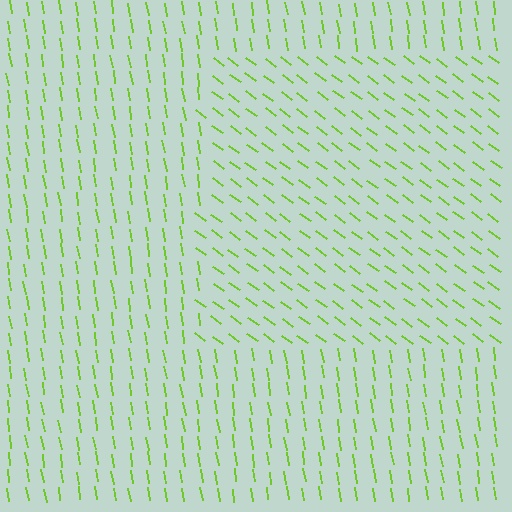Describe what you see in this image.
The image is filled with small lime line segments. A rectangle region in the image has lines oriented differently from the surrounding lines, creating a visible texture boundary.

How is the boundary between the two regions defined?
The boundary is defined purely by a change in line orientation (approximately 45 degrees difference). All lines are the same color and thickness.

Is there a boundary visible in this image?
Yes, there is a texture boundary formed by a change in line orientation.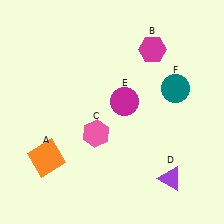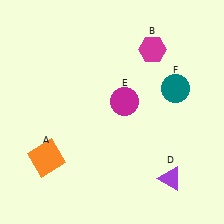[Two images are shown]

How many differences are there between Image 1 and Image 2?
There is 1 difference between the two images.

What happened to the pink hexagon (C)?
The pink hexagon (C) was removed in Image 2. It was in the bottom-left area of Image 1.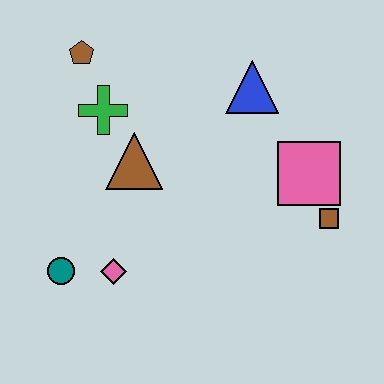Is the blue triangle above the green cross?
Yes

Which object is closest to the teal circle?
The pink diamond is closest to the teal circle.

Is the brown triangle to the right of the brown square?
No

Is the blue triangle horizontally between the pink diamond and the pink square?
Yes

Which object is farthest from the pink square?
The teal circle is farthest from the pink square.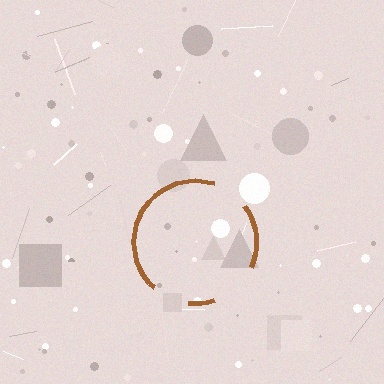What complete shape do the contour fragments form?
The contour fragments form a circle.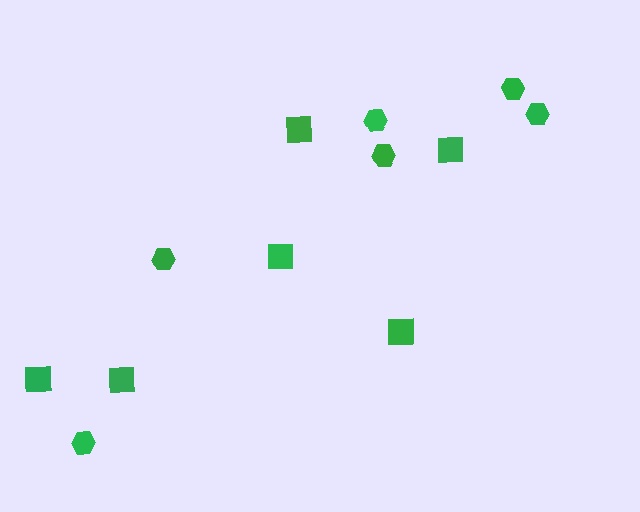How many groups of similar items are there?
There are 2 groups: one group of squares (6) and one group of hexagons (6).